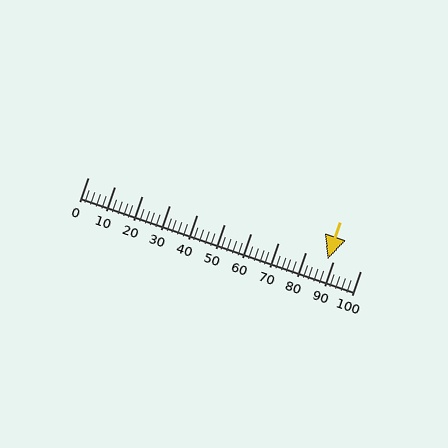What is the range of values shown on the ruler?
The ruler shows values from 0 to 100.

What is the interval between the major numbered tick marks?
The major tick marks are spaced 10 units apart.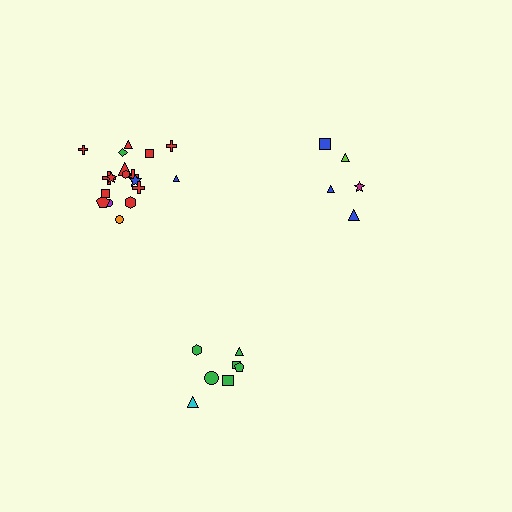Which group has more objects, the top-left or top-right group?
The top-left group.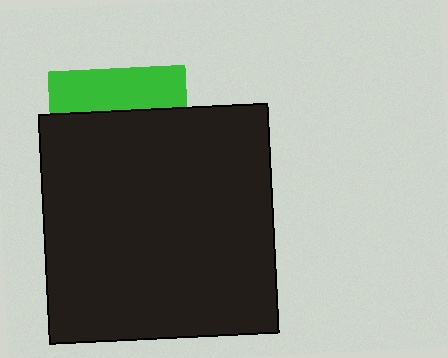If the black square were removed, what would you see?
You would see the complete green square.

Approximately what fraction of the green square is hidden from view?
Roughly 70% of the green square is hidden behind the black square.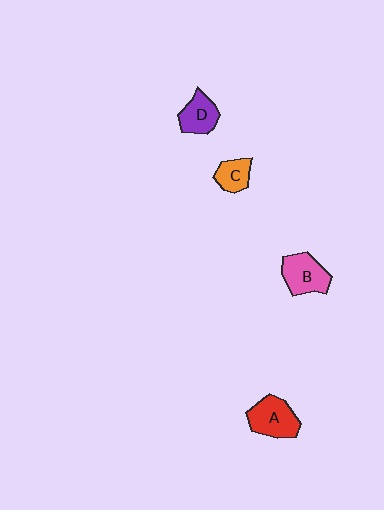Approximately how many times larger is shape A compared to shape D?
Approximately 1.3 times.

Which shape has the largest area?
Shape A (red).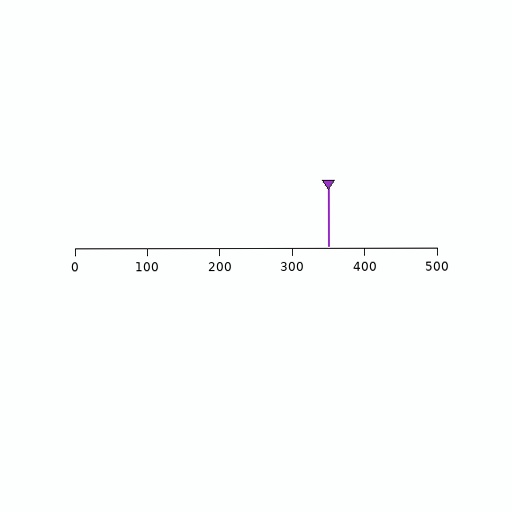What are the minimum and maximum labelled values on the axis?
The axis runs from 0 to 500.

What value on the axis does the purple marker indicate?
The marker indicates approximately 350.